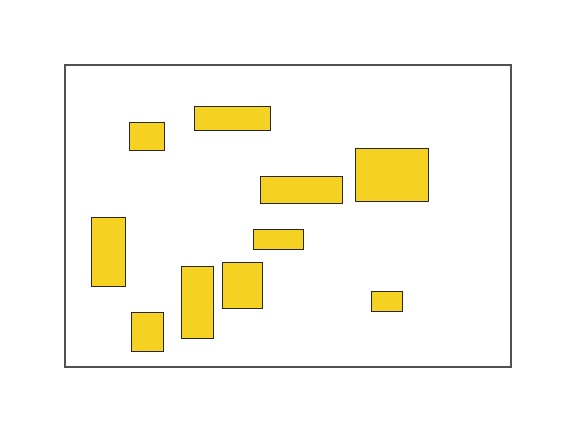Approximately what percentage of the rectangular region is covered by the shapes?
Approximately 15%.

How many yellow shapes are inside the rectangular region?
10.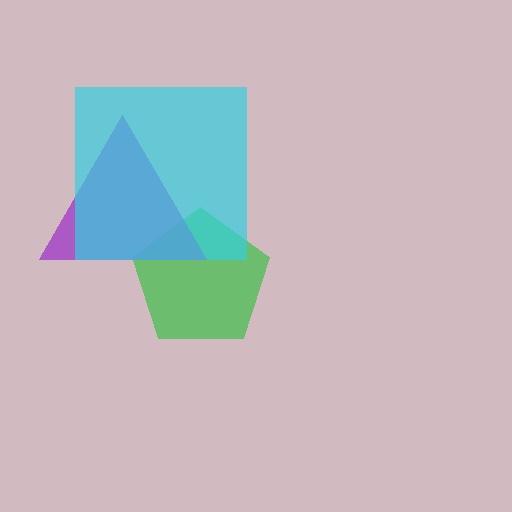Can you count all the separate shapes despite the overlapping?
Yes, there are 3 separate shapes.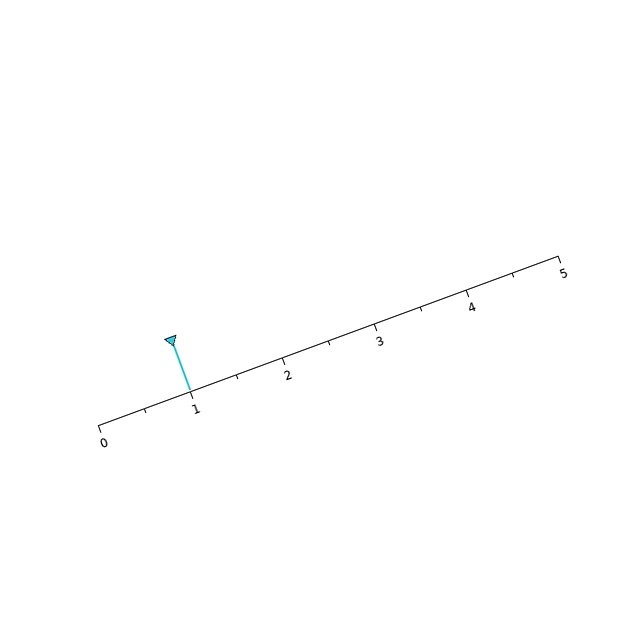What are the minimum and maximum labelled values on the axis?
The axis runs from 0 to 5.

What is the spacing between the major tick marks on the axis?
The major ticks are spaced 1 apart.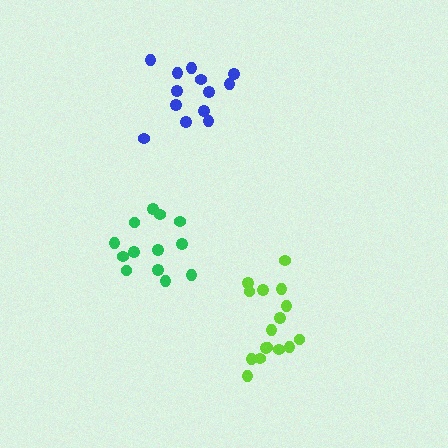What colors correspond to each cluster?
The clusters are colored: blue, green, lime.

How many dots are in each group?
Group 1: 13 dots, Group 2: 13 dots, Group 3: 16 dots (42 total).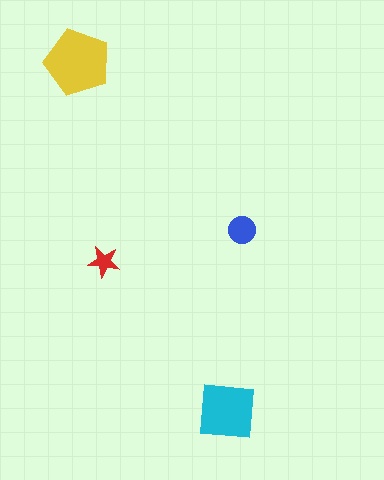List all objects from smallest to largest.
The red star, the blue circle, the cyan square, the yellow pentagon.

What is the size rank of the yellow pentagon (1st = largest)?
1st.